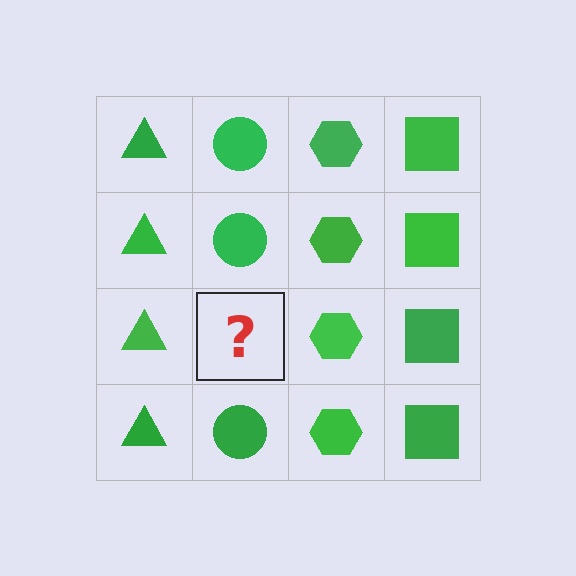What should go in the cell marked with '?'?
The missing cell should contain a green circle.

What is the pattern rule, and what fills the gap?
The rule is that each column has a consistent shape. The gap should be filled with a green circle.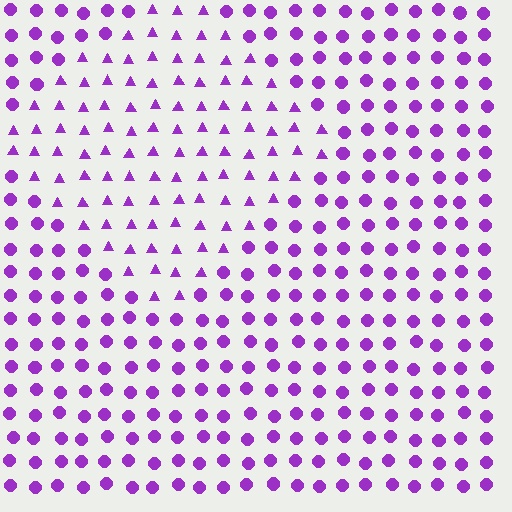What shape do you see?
I see a diamond.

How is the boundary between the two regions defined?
The boundary is defined by a change in element shape: triangles inside vs. circles outside. All elements share the same color and spacing.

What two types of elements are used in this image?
The image uses triangles inside the diamond region and circles outside it.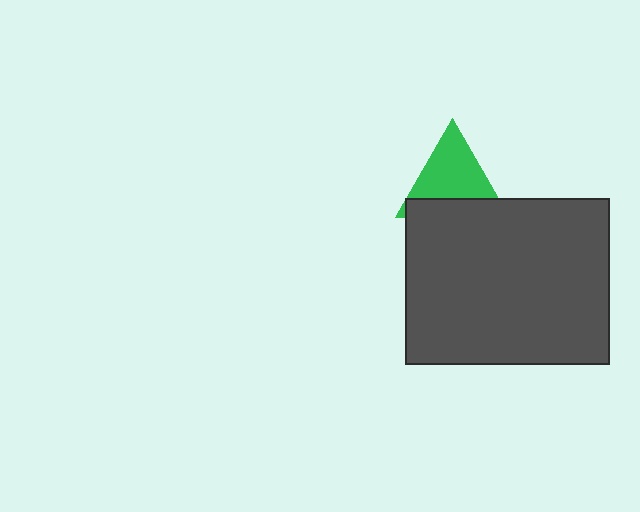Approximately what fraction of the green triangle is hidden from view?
Roughly 34% of the green triangle is hidden behind the dark gray rectangle.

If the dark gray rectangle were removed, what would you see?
You would see the complete green triangle.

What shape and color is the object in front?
The object in front is a dark gray rectangle.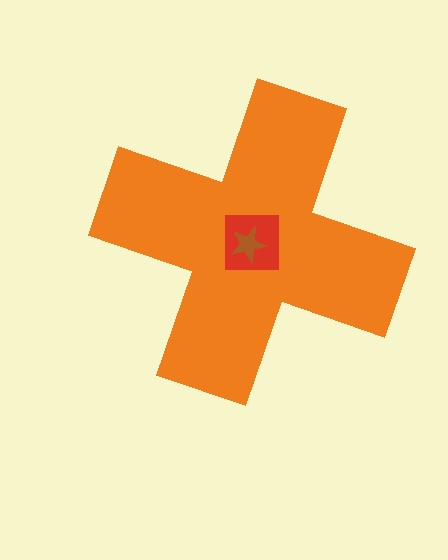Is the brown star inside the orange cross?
Yes.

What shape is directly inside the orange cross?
The red square.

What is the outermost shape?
The orange cross.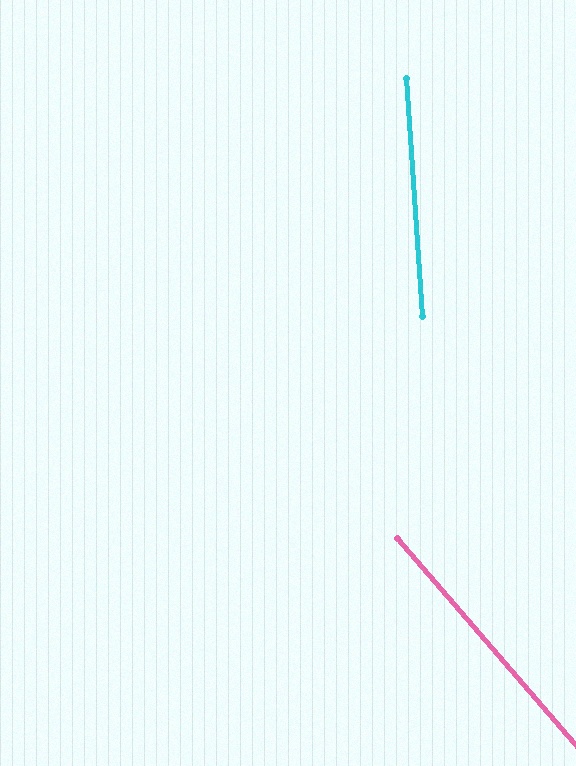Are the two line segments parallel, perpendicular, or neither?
Neither parallel nor perpendicular — they differ by about 37°.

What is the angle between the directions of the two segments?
Approximately 37 degrees.